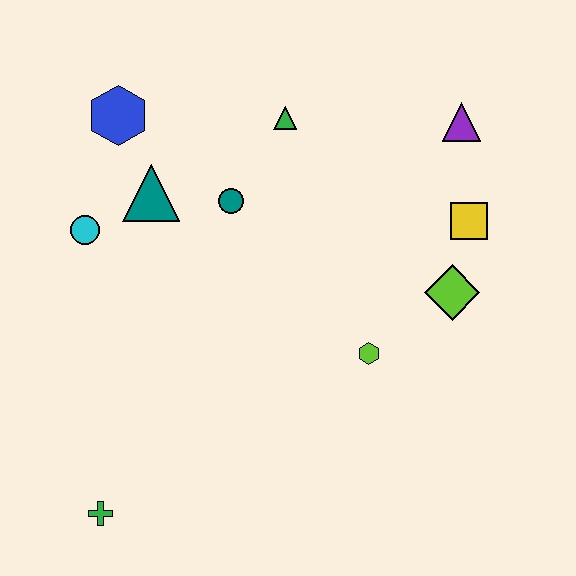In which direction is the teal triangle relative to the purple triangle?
The teal triangle is to the left of the purple triangle.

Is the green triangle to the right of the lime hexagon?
No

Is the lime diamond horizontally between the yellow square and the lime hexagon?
Yes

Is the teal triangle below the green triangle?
Yes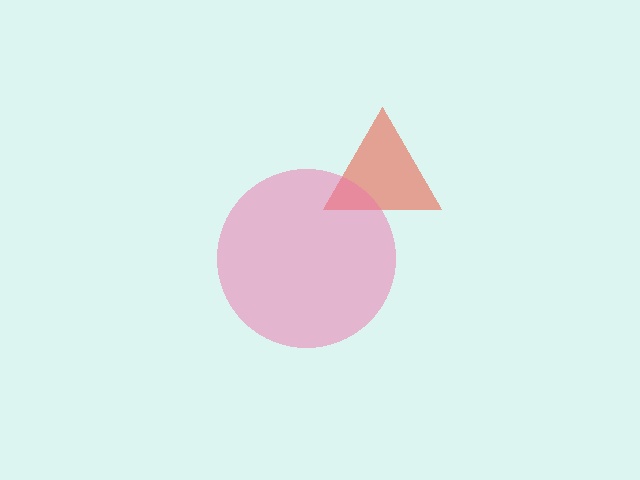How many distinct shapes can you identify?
There are 2 distinct shapes: a red triangle, a pink circle.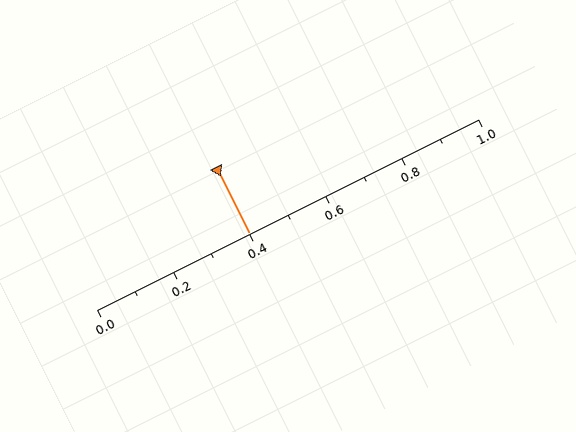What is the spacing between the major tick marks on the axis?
The major ticks are spaced 0.2 apart.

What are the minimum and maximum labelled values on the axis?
The axis runs from 0.0 to 1.0.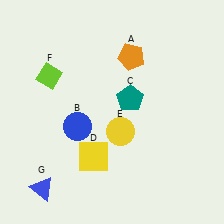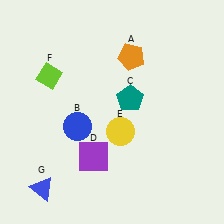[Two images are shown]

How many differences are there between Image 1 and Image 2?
There is 1 difference between the two images.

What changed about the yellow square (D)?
In Image 1, D is yellow. In Image 2, it changed to purple.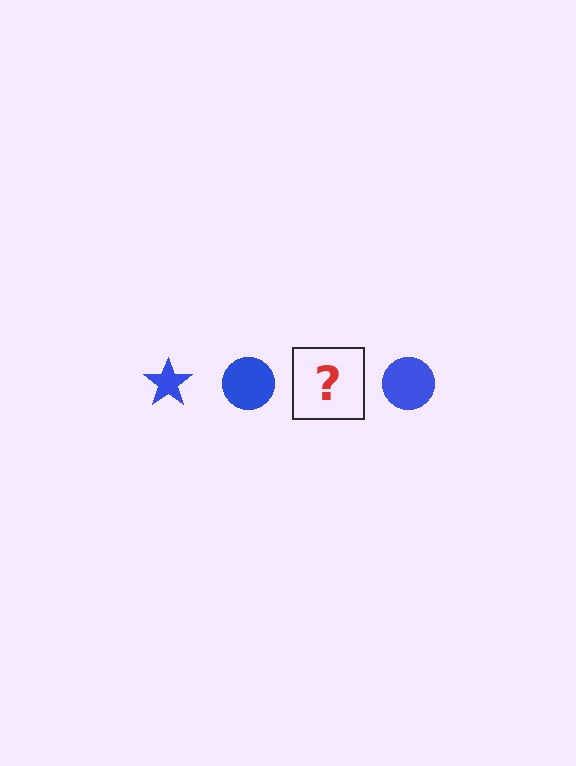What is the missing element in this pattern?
The missing element is a blue star.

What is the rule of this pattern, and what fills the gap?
The rule is that the pattern cycles through star, circle shapes in blue. The gap should be filled with a blue star.